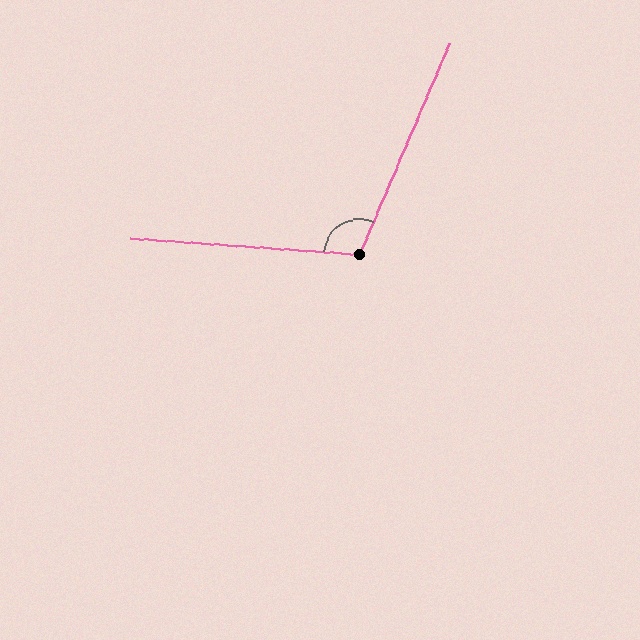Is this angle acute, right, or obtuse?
It is obtuse.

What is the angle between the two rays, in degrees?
Approximately 109 degrees.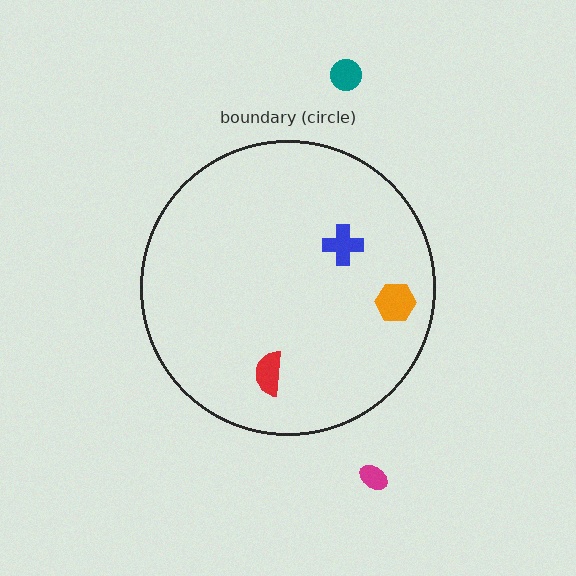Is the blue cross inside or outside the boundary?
Inside.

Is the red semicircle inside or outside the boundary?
Inside.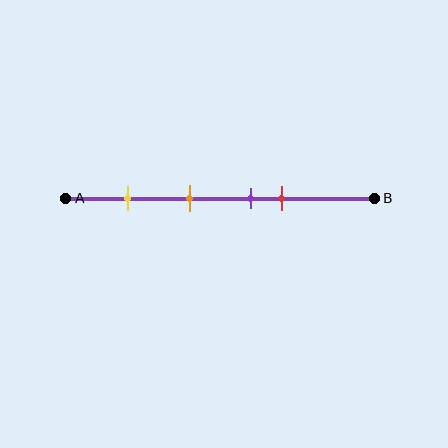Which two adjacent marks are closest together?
The purple and red marks are the closest adjacent pair.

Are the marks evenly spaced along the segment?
No, the marks are not evenly spaced.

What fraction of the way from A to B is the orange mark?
The orange mark is approximately 40% (0.4) of the way from A to B.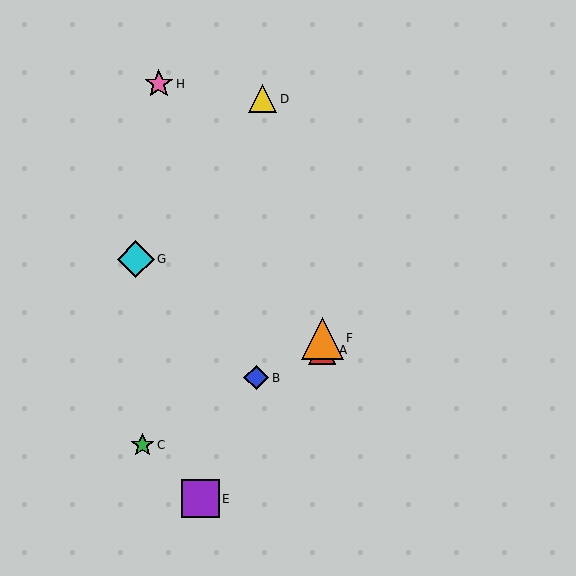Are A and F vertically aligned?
Yes, both are at x≈322.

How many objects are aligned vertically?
2 objects (A, F) are aligned vertically.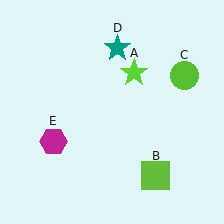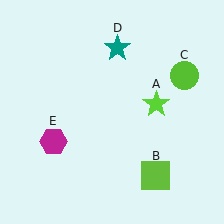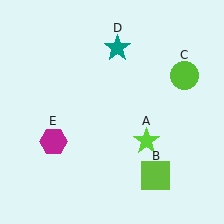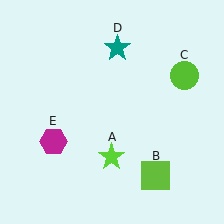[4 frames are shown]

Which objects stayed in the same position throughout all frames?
Lime square (object B) and lime circle (object C) and teal star (object D) and magenta hexagon (object E) remained stationary.